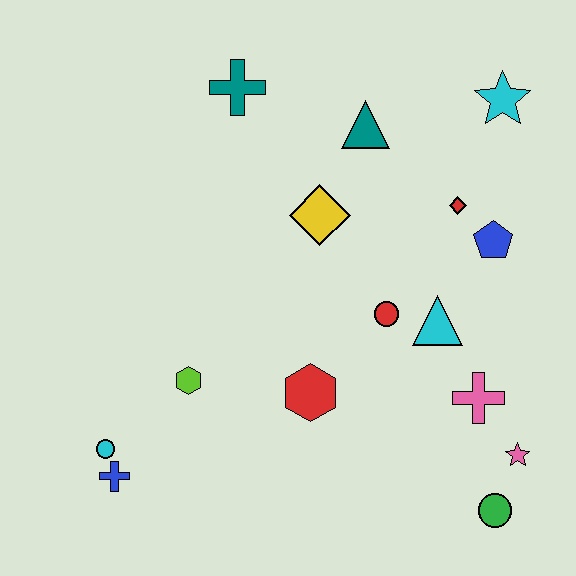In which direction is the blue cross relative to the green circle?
The blue cross is to the left of the green circle.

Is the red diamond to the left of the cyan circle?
No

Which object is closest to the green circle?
The pink star is closest to the green circle.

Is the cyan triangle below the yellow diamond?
Yes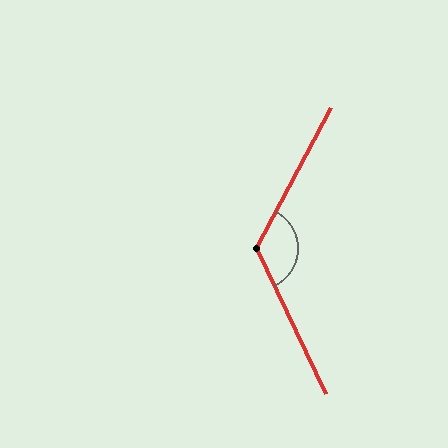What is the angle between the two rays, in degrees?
Approximately 127 degrees.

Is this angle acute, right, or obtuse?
It is obtuse.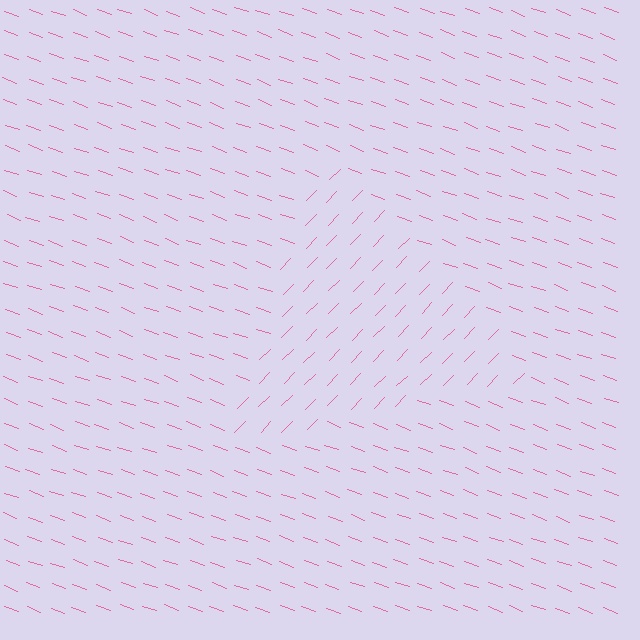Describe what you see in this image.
The image is filled with small pink line segments. A triangle region in the image has lines oriented differently from the surrounding lines, creating a visible texture boundary.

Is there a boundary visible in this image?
Yes, there is a texture boundary formed by a change in line orientation.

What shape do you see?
I see a triangle.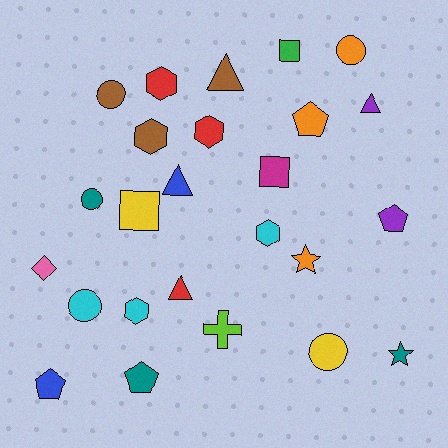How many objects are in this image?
There are 25 objects.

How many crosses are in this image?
There is 1 cross.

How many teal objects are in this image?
There are 3 teal objects.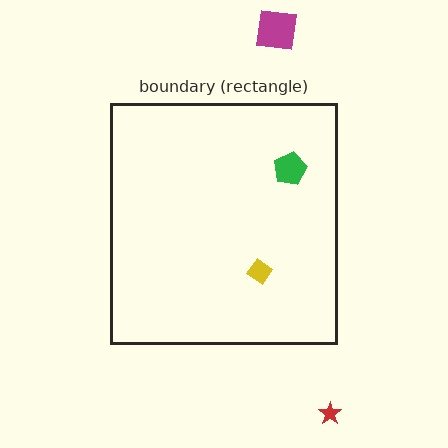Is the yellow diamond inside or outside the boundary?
Inside.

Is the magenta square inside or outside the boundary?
Outside.